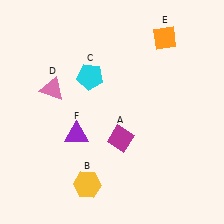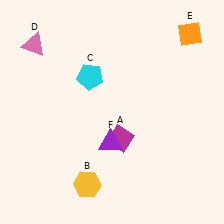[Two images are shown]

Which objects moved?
The objects that moved are: the pink triangle (D), the orange diamond (E), the purple triangle (F).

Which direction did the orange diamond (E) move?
The orange diamond (E) moved right.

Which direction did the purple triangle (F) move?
The purple triangle (F) moved right.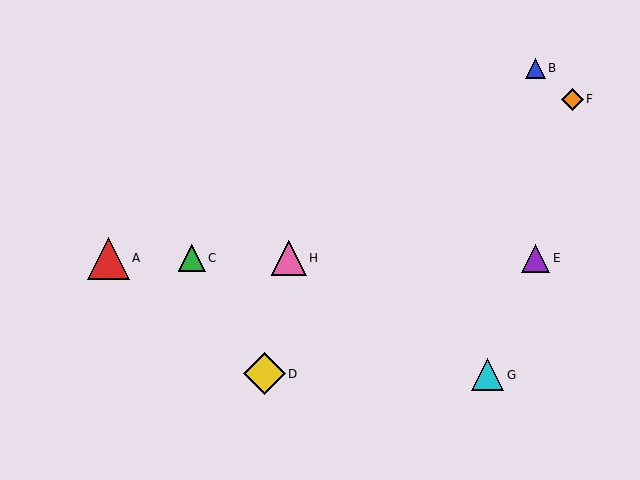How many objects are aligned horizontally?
4 objects (A, C, E, H) are aligned horizontally.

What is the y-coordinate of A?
Object A is at y≈258.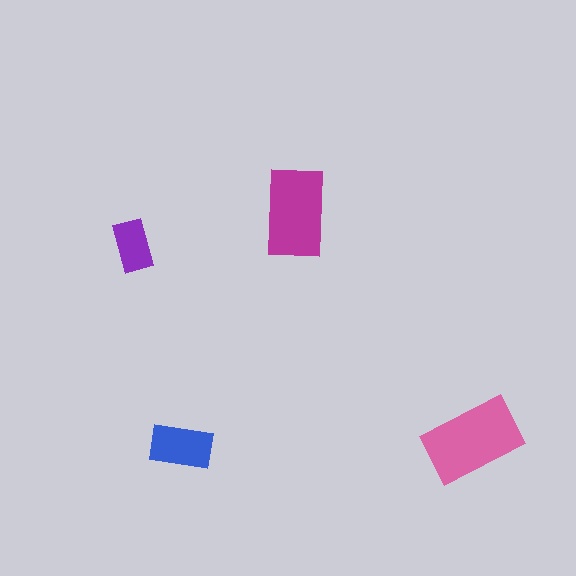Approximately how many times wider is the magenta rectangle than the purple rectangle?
About 1.5 times wider.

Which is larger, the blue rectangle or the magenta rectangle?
The magenta one.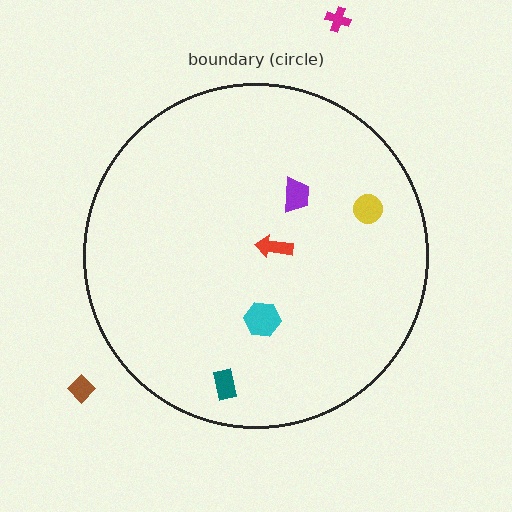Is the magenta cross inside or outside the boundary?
Outside.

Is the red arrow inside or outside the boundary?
Inside.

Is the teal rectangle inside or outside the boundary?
Inside.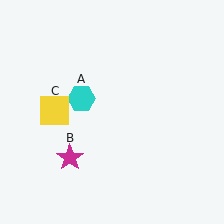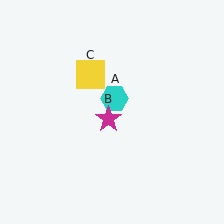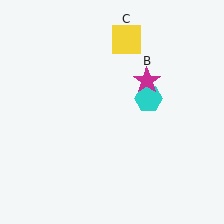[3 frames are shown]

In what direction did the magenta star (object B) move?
The magenta star (object B) moved up and to the right.